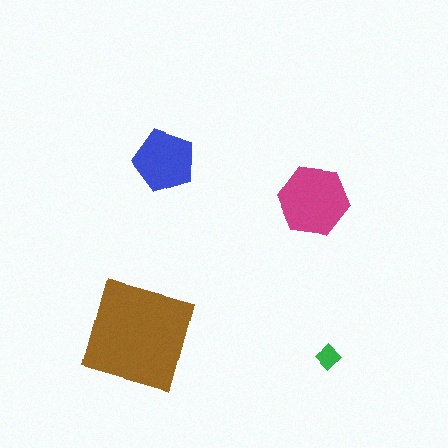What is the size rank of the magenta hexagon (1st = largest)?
2nd.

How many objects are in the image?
There are 4 objects in the image.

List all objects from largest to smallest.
The brown square, the magenta hexagon, the blue pentagon, the green diamond.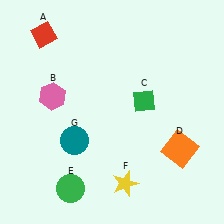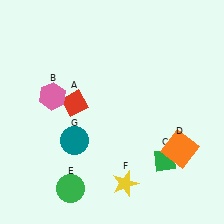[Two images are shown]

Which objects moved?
The objects that moved are: the red diamond (A), the green diamond (C).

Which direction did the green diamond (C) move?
The green diamond (C) moved down.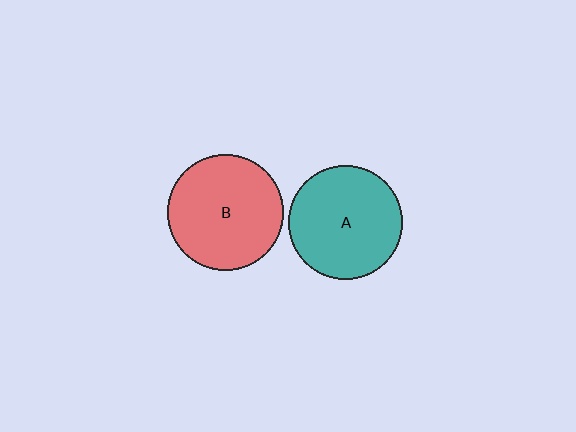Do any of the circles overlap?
No, none of the circles overlap.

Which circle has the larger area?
Circle B (red).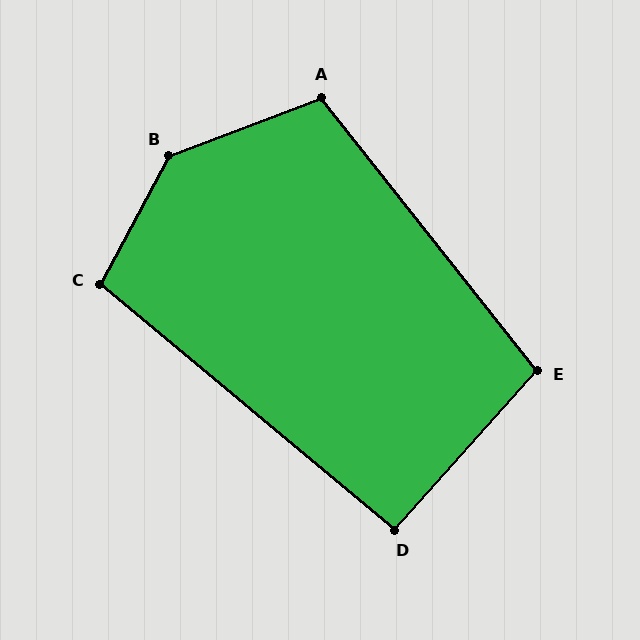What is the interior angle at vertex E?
Approximately 100 degrees (obtuse).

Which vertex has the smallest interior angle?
D, at approximately 92 degrees.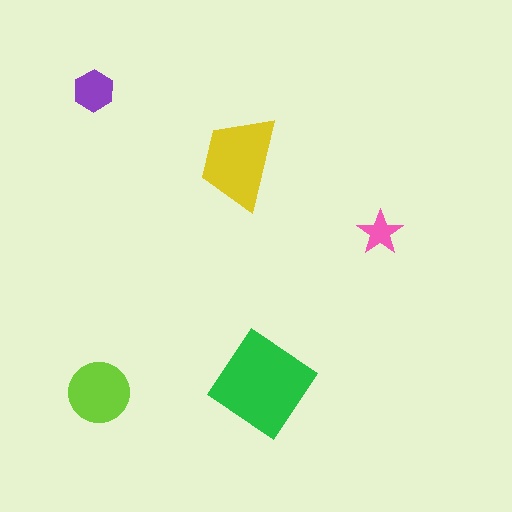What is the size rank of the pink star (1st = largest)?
5th.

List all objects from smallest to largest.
The pink star, the purple hexagon, the lime circle, the yellow trapezoid, the green diamond.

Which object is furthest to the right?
The pink star is rightmost.